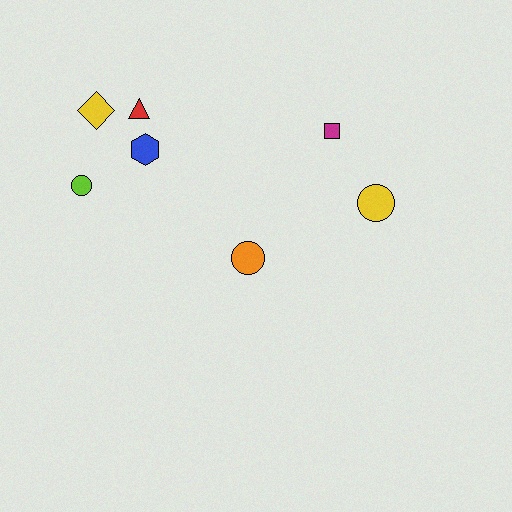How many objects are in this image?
There are 7 objects.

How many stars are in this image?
There are no stars.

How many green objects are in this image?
There are no green objects.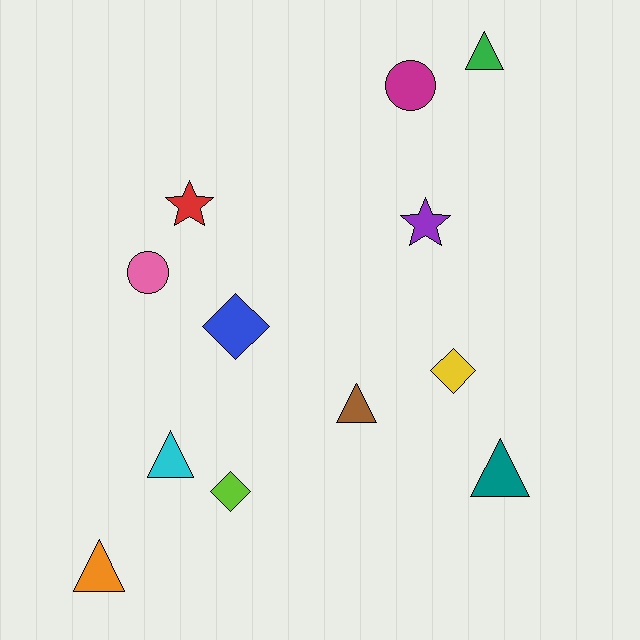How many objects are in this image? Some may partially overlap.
There are 12 objects.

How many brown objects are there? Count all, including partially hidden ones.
There is 1 brown object.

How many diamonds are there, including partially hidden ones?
There are 3 diamonds.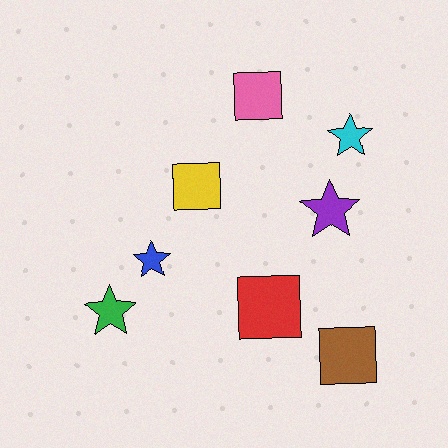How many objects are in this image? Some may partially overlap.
There are 8 objects.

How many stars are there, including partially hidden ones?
There are 4 stars.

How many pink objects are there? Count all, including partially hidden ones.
There is 1 pink object.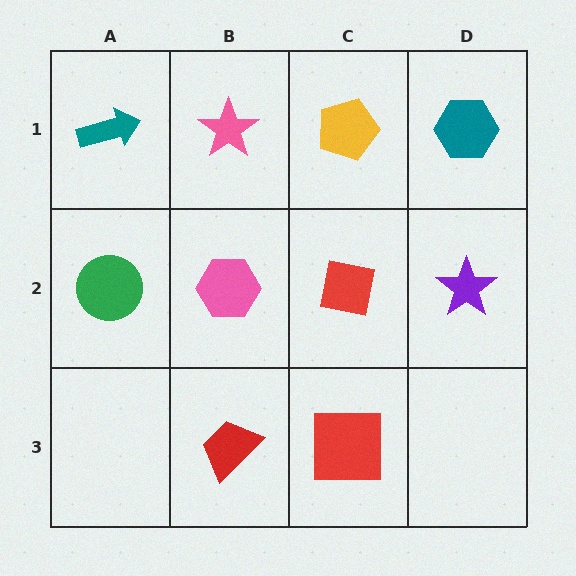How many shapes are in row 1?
4 shapes.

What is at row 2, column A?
A green circle.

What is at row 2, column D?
A purple star.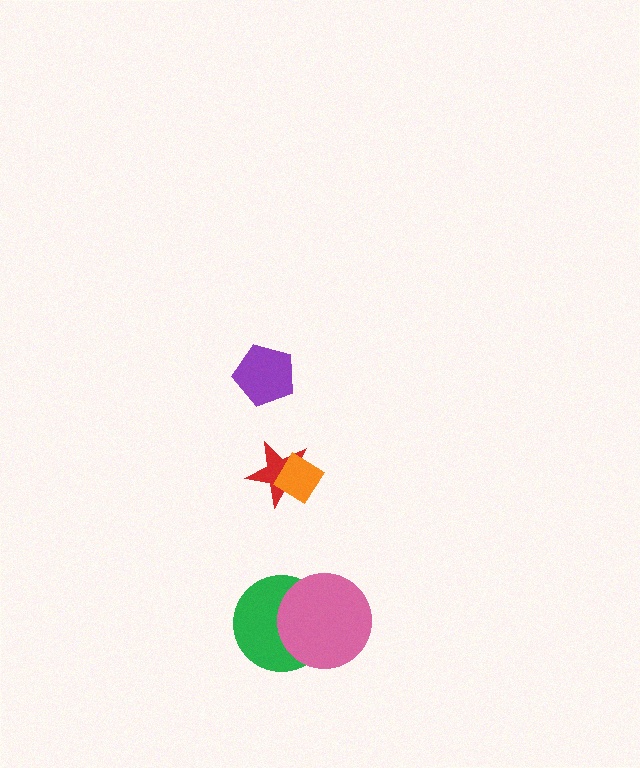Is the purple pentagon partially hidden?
No, no other shape covers it.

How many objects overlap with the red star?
1 object overlaps with the red star.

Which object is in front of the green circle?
The pink circle is in front of the green circle.